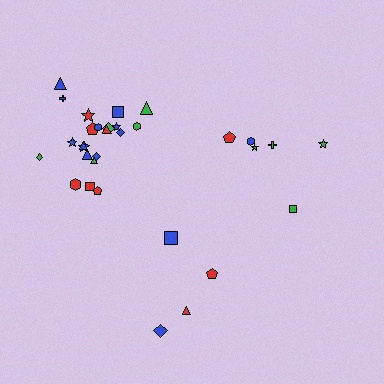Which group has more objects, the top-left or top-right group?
The top-left group.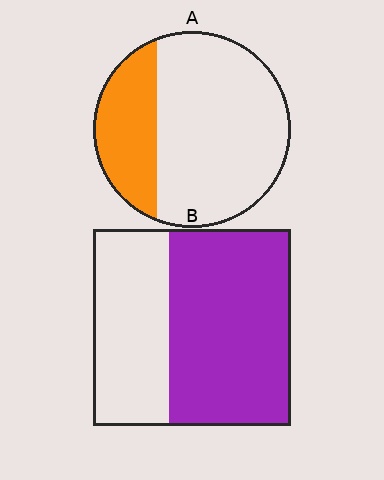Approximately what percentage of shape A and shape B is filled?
A is approximately 30% and B is approximately 60%.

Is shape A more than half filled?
No.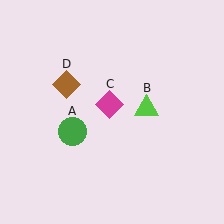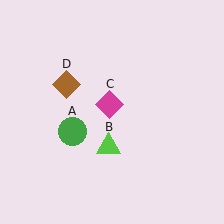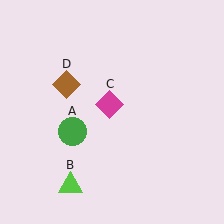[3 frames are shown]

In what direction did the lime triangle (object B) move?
The lime triangle (object B) moved down and to the left.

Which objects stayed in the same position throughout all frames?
Green circle (object A) and magenta diamond (object C) and brown diamond (object D) remained stationary.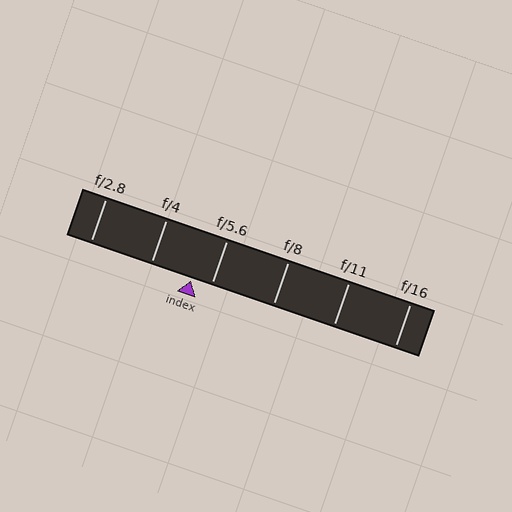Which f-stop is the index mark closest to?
The index mark is closest to f/5.6.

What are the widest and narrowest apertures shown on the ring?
The widest aperture shown is f/2.8 and the narrowest is f/16.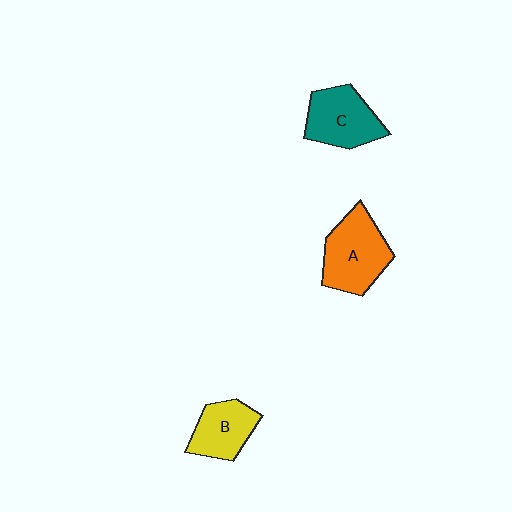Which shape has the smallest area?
Shape B (yellow).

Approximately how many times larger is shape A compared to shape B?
Approximately 1.4 times.